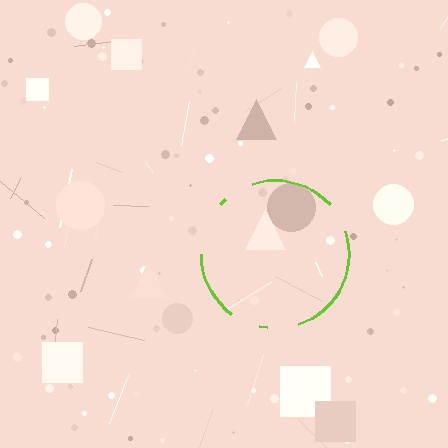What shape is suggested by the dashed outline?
The dashed outline suggests a circle.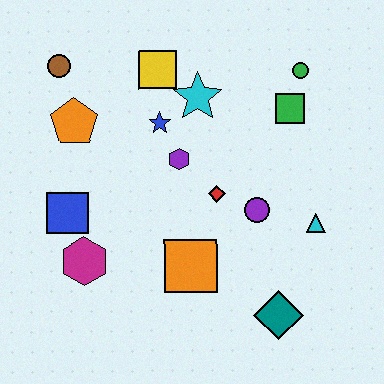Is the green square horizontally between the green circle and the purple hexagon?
Yes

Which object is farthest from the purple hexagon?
The teal diamond is farthest from the purple hexagon.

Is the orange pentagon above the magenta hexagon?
Yes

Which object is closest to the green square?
The green circle is closest to the green square.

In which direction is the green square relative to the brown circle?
The green square is to the right of the brown circle.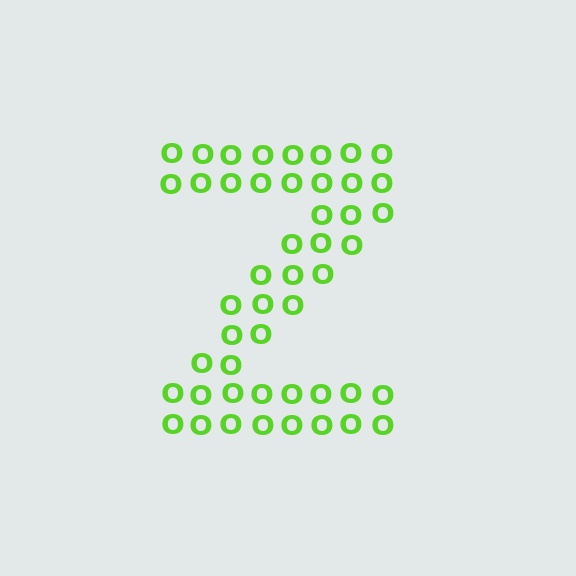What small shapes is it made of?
It is made of small letter O's.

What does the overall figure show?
The overall figure shows the letter Z.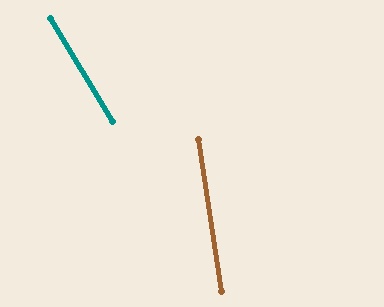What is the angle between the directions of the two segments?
Approximately 22 degrees.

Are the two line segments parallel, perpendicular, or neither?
Neither parallel nor perpendicular — they differ by about 22°.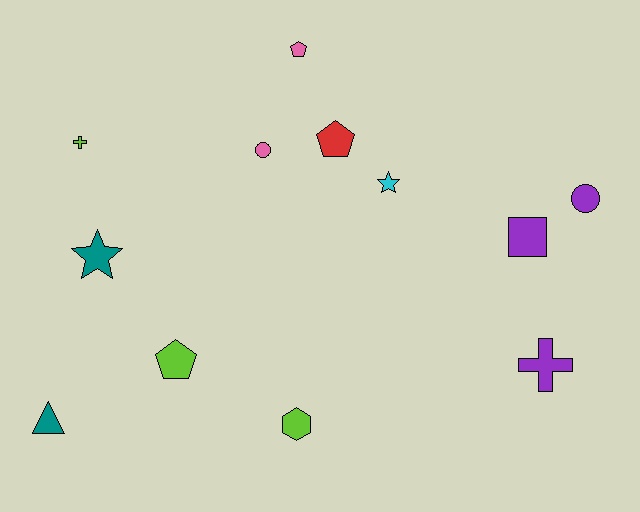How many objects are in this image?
There are 12 objects.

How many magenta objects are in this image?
There are no magenta objects.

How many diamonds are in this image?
There are no diamonds.